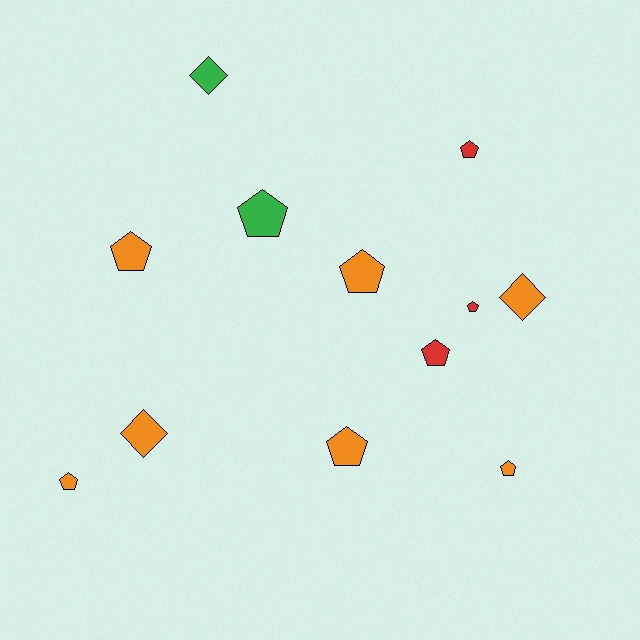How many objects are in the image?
There are 12 objects.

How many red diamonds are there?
There are no red diamonds.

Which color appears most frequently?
Orange, with 7 objects.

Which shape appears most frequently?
Pentagon, with 9 objects.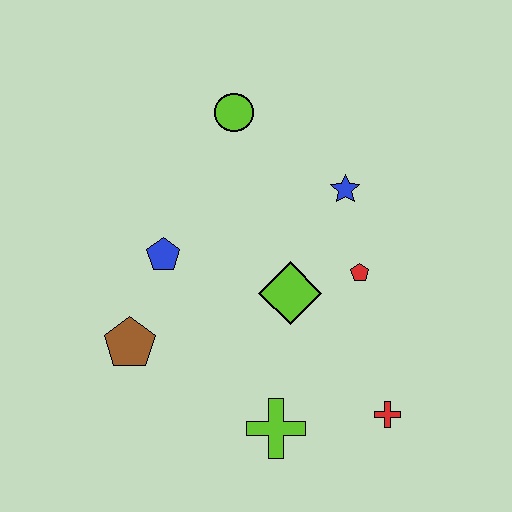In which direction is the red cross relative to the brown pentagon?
The red cross is to the right of the brown pentagon.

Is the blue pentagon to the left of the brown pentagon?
No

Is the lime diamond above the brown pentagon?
Yes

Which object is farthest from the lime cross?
The lime circle is farthest from the lime cross.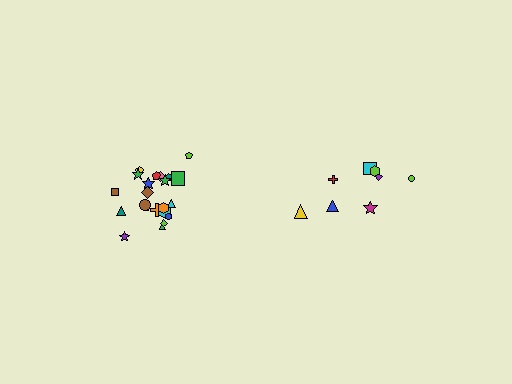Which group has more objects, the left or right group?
The left group.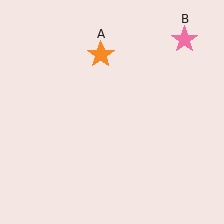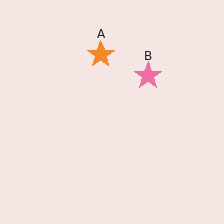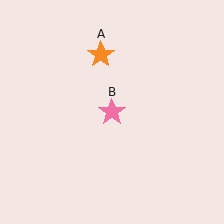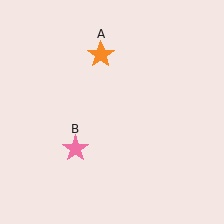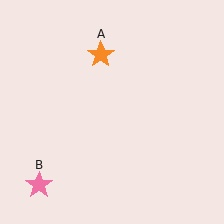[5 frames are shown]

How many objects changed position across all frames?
1 object changed position: pink star (object B).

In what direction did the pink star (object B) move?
The pink star (object B) moved down and to the left.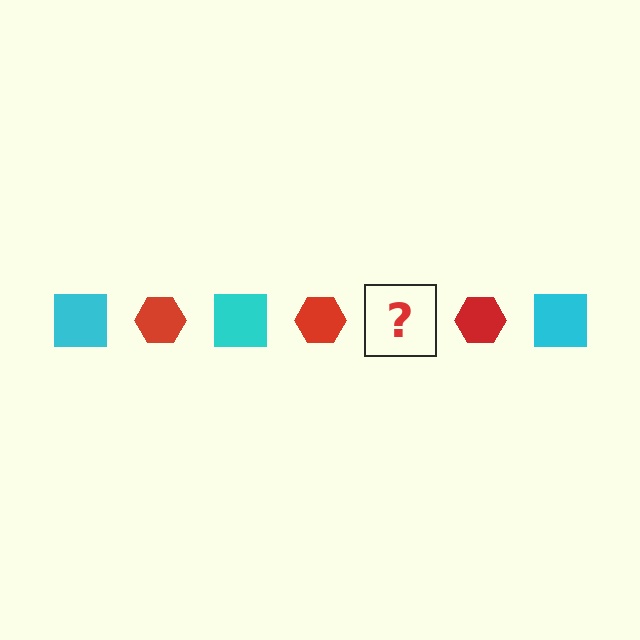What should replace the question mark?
The question mark should be replaced with a cyan square.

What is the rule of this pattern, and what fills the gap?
The rule is that the pattern alternates between cyan square and red hexagon. The gap should be filled with a cyan square.